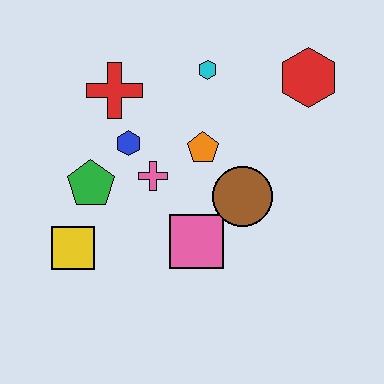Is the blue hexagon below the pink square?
No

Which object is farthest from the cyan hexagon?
The yellow square is farthest from the cyan hexagon.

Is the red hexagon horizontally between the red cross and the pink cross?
No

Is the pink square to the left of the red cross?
No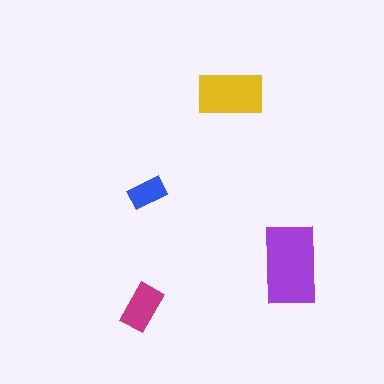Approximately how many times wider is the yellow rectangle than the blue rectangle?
About 2 times wider.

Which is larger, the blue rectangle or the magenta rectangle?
The magenta one.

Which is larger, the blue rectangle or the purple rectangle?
The purple one.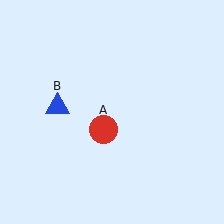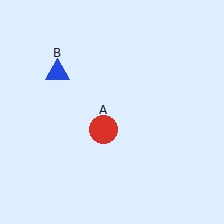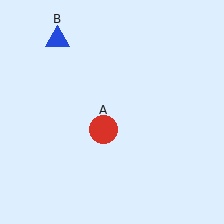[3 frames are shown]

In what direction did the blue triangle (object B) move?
The blue triangle (object B) moved up.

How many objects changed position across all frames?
1 object changed position: blue triangle (object B).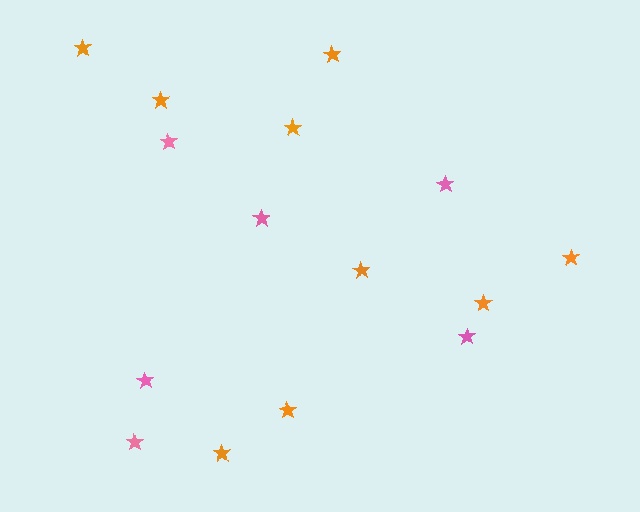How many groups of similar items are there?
There are 2 groups: one group of pink stars (6) and one group of orange stars (9).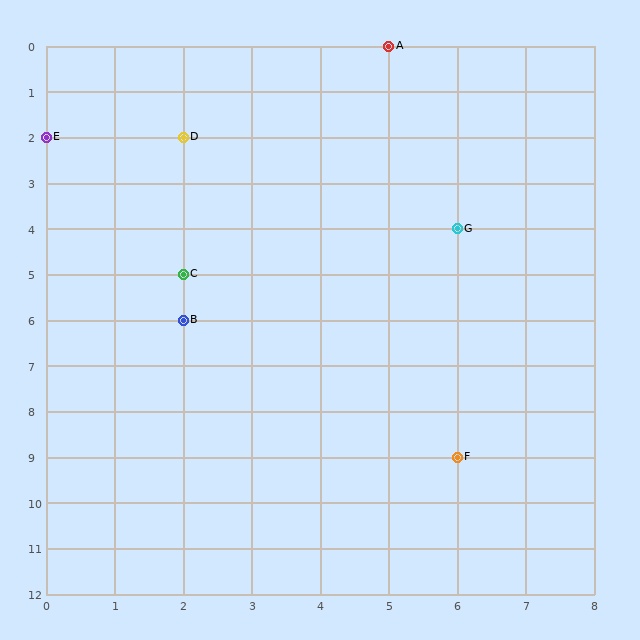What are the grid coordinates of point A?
Point A is at grid coordinates (5, 0).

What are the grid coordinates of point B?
Point B is at grid coordinates (2, 6).